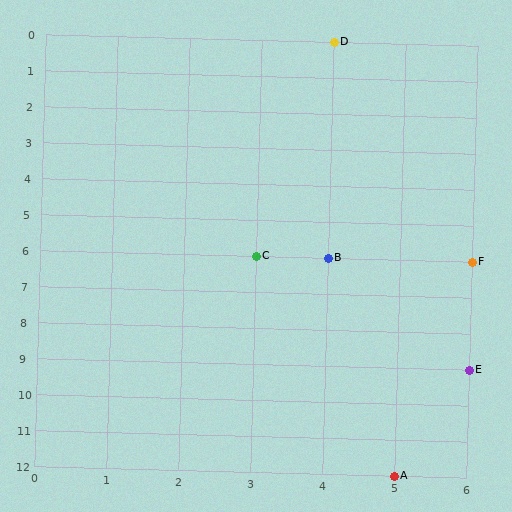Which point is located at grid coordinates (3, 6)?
Point C is at (3, 6).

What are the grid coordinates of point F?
Point F is at grid coordinates (6, 6).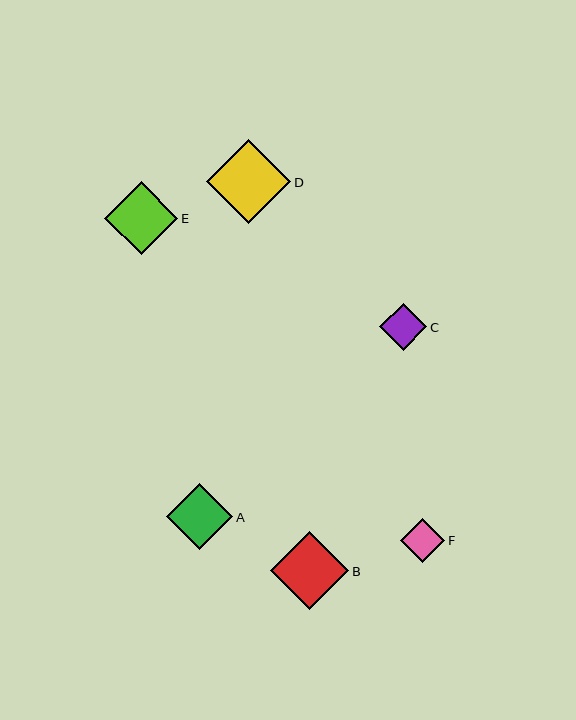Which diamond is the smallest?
Diamond F is the smallest with a size of approximately 44 pixels.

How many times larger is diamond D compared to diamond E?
Diamond D is approximately 1.2 times the size of diamond E.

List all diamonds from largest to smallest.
From largest to smallest: D, B, E, A, C, F.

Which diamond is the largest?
Diamond D is the largest with a size of approximately 84 pixels.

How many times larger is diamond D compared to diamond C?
Diamond D is approximately 1.8 times the size of diamond C.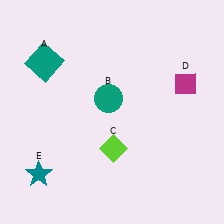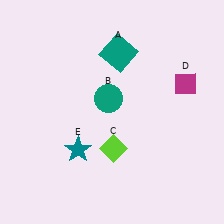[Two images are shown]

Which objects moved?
The objects that moved are: the teal square (A), the teal star (E).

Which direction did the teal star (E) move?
The teal star (E) moved right.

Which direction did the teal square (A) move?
The teal square (A) moved right.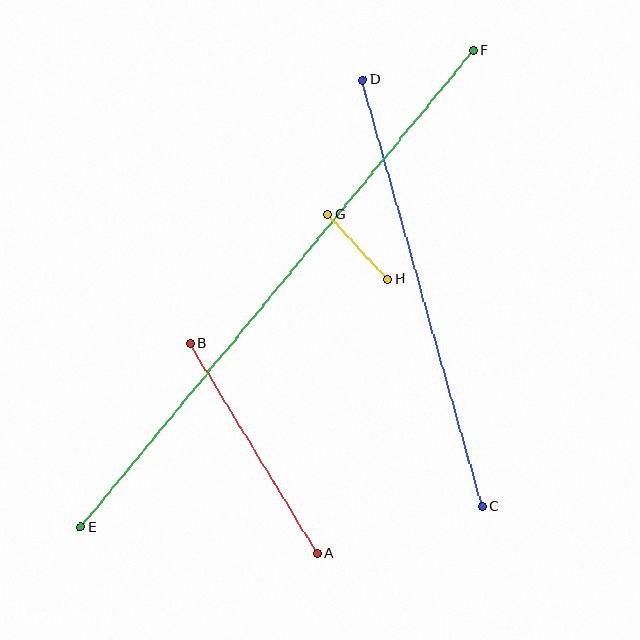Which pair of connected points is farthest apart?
Points E and F are farthest apart.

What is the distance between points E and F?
The distance is approximately 617 pixels.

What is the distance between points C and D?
The distance is approximately 443 pixels.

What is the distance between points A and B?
The distance is approximately 246 pixels.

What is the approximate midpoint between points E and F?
The midpoint is at approximately (277, 289) pixels.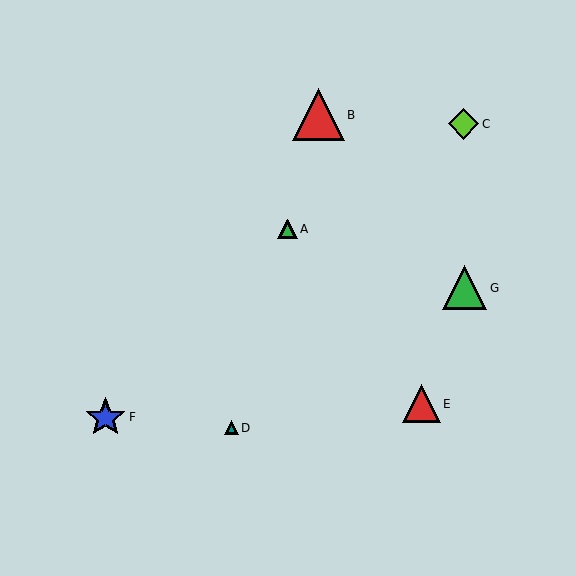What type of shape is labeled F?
Shape F is a blue star.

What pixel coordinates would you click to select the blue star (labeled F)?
Click at (105, 417) to select the blue star F.